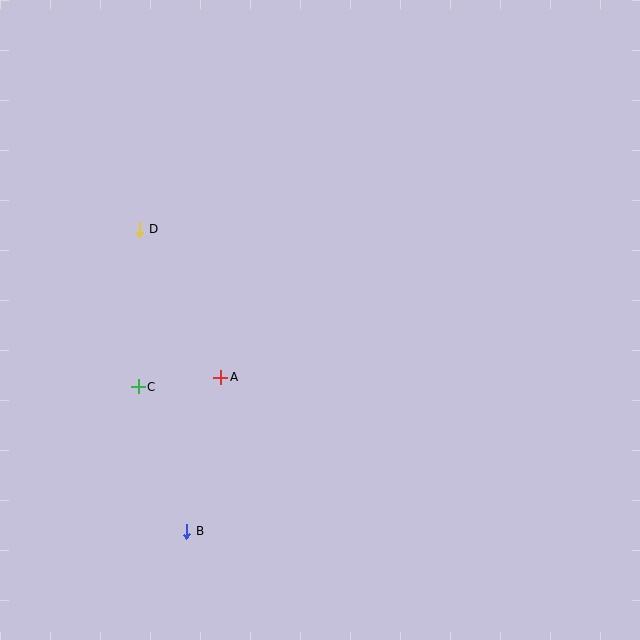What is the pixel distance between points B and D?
The distance between B and D is 305 pixels.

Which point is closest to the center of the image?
Point A at (221, 377) is closest to the center.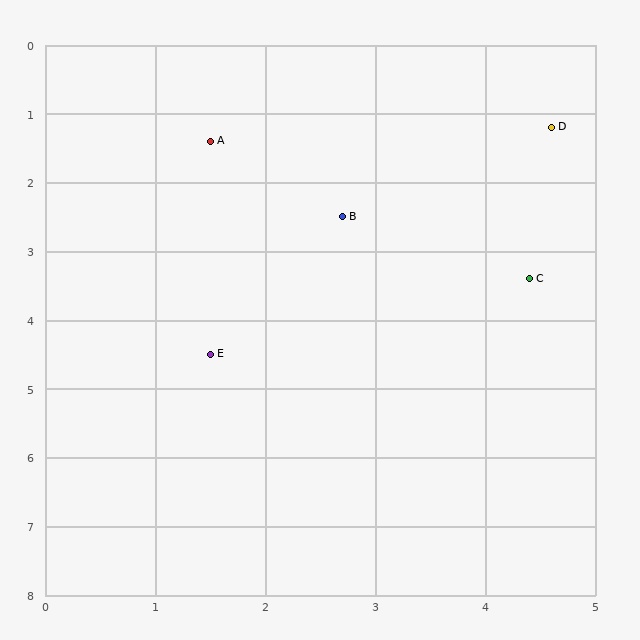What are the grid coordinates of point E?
Point E is at approximately (1.5, 4.5).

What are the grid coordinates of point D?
Point D is at approximately (4.6, 1.2).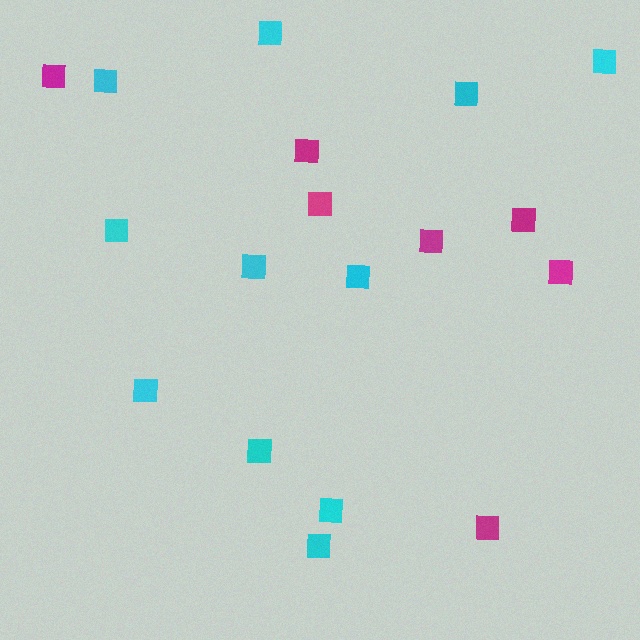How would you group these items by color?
There are 2 groups: one group of cyan squares (11) and one group of magenta squares (7).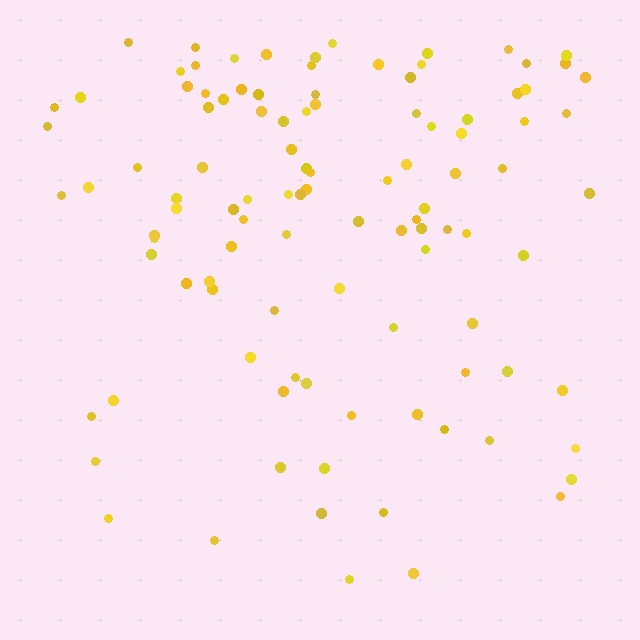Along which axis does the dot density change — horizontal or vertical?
Vertical.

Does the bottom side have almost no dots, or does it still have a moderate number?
Still a moderate number, just noticeably fewer than the top.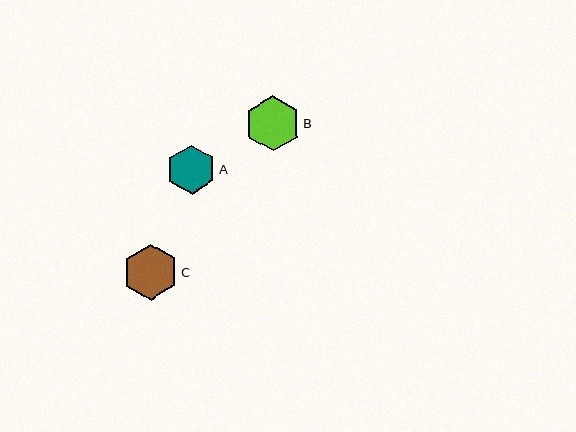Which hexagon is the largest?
Hexagon C is the largest with a size of approximately 56 pixels.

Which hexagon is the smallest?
Hexagon A is the smallest with a size of approximately 49 pixels.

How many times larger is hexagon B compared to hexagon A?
Hexagon B is approximately 1.1 times the size of hexagon A.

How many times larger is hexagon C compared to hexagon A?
Hexagon C is approximately 1.1 times the size of hexagon A.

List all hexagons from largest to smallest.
From largest to smallest: C, B, A.